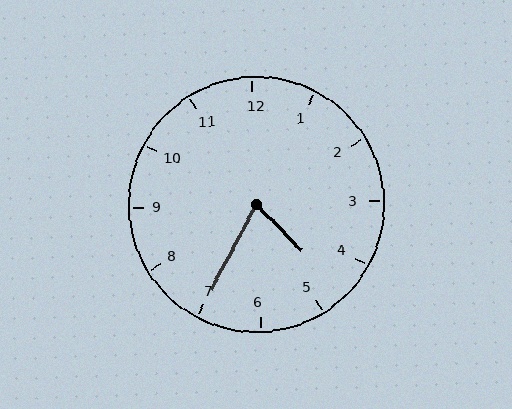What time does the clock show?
4:35.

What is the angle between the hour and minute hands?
Approximately 72 degrees.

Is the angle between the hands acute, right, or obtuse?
It is acute.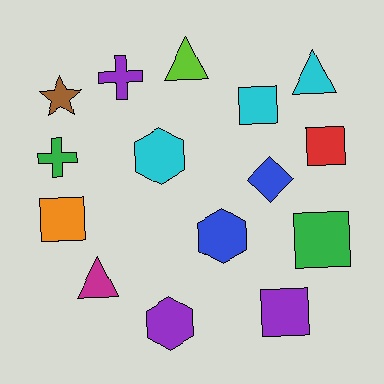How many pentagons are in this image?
There are no pentagons.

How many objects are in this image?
There are 15 objects.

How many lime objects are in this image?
There is 1 lime object.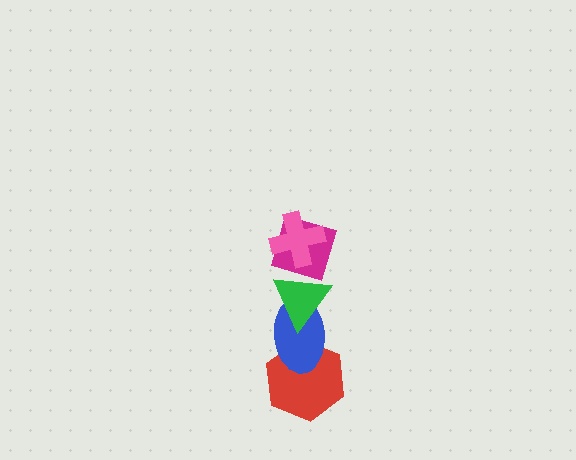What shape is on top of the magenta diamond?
The pink cross is on top of the magenta diamond.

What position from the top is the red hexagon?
The red hexagon is 5th from the top.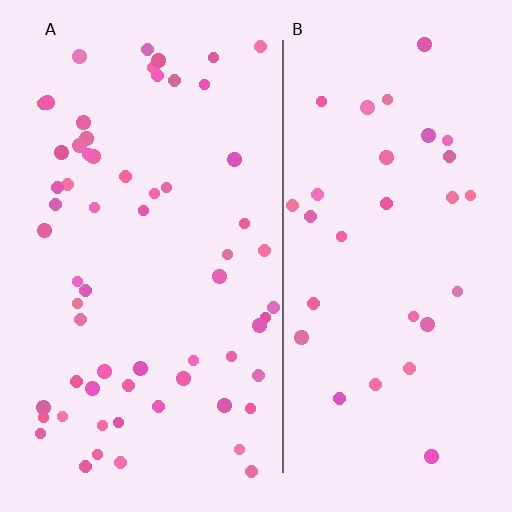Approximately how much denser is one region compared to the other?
Approximately 2.0× — region A over region B.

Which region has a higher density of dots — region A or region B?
A (the left).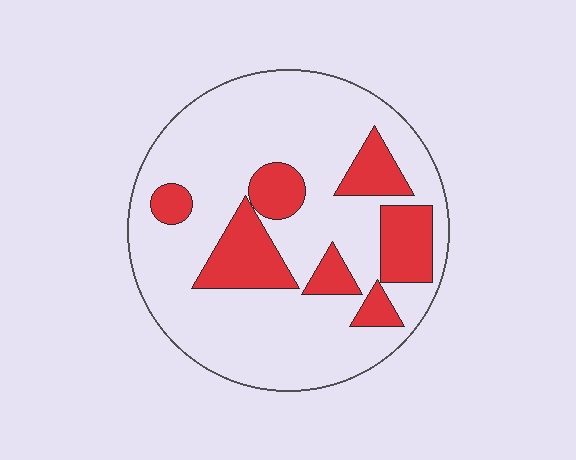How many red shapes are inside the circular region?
7.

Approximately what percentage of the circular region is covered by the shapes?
Approximately 25%.